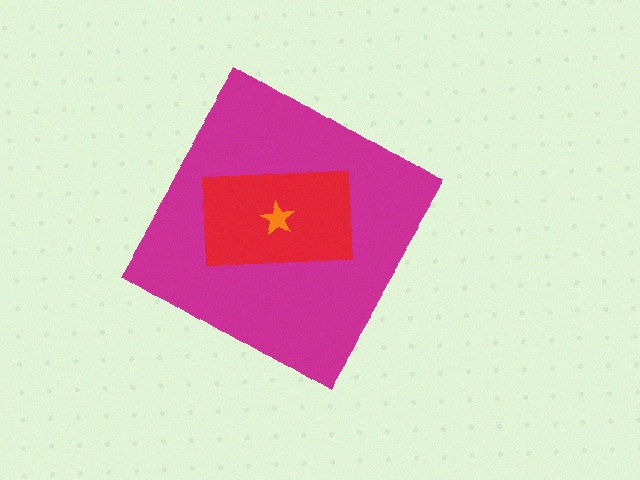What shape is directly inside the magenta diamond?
The red rectangle.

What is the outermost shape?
The magenta diamond.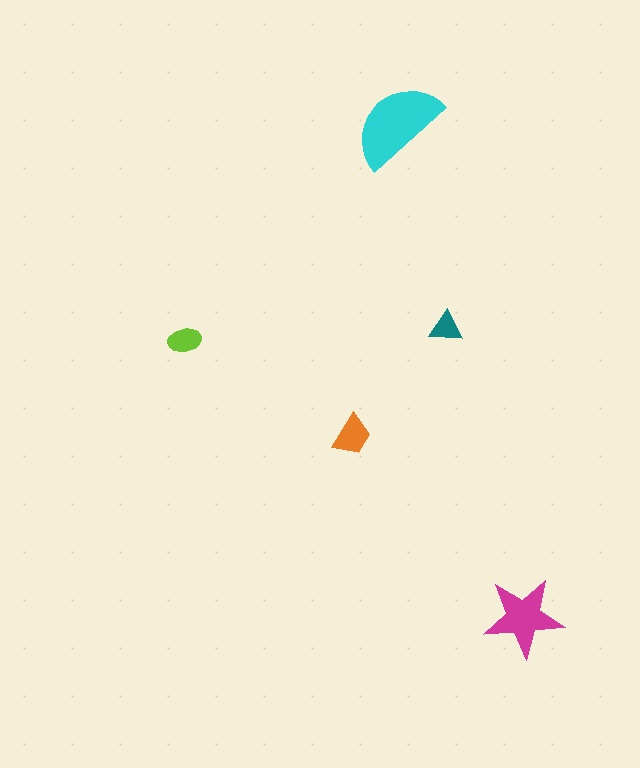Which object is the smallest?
The teal triangle.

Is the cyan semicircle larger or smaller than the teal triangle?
Larger.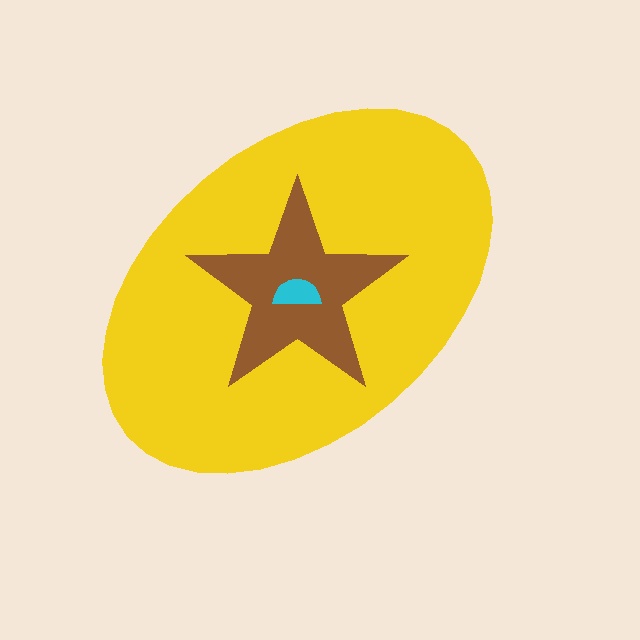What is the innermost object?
The cyan semicircle.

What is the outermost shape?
The yellow ellipse.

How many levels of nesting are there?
3.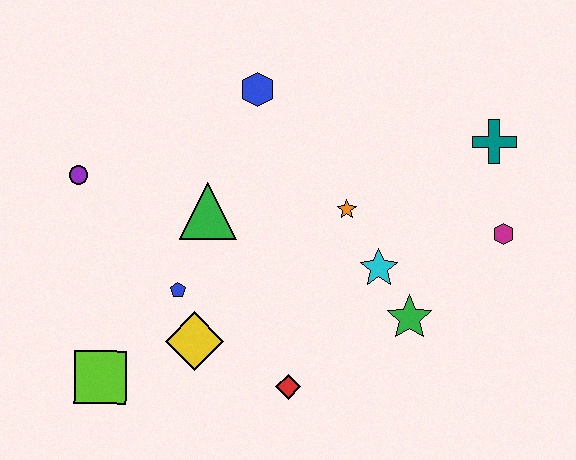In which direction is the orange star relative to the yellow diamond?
The orange star is to the right of the yellow diamond.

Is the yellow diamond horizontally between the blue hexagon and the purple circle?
Yes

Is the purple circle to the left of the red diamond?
Yes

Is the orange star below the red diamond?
No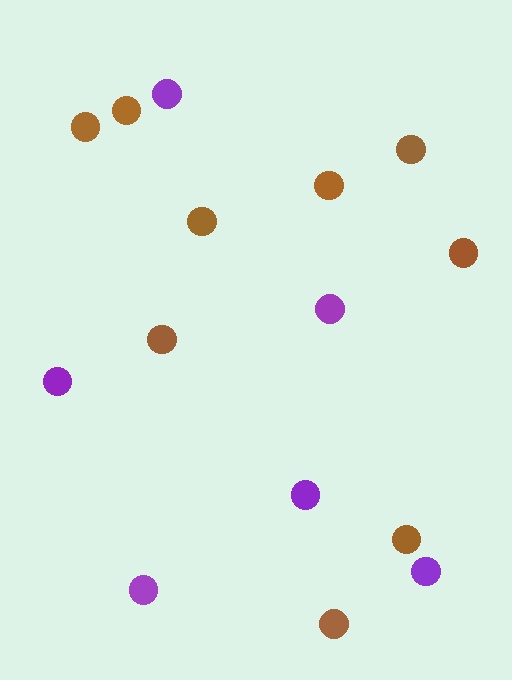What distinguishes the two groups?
There are 2 groups: one group of brown circles (9) and one group of purple circles (6).